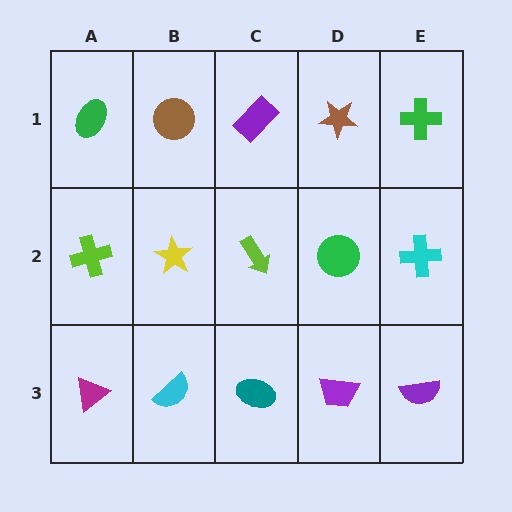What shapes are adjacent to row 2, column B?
A brown circle (row 1, column B), a cyan semicircle (row 3, column B), a lime cross (row 2, column A), a lime arrow (row 2, column C).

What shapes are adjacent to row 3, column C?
A lime arrow (row 2, column C), a cyan semicircle (row 3, column B), a purple trapezoid (row 3, column D).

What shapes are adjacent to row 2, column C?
A purple rectangle (row 1, column C), a teal ellipse (row 3, column C), a yellow star (row 2, column B), a green circle (row 2, column D).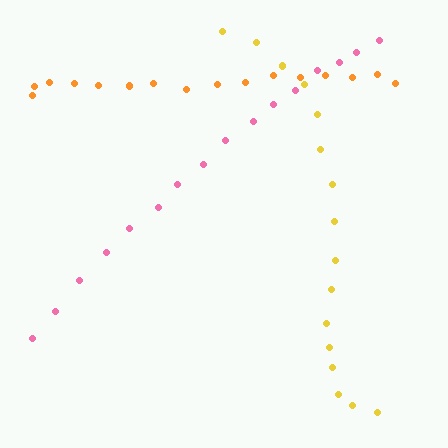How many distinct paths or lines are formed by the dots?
There are 3 distinct paths.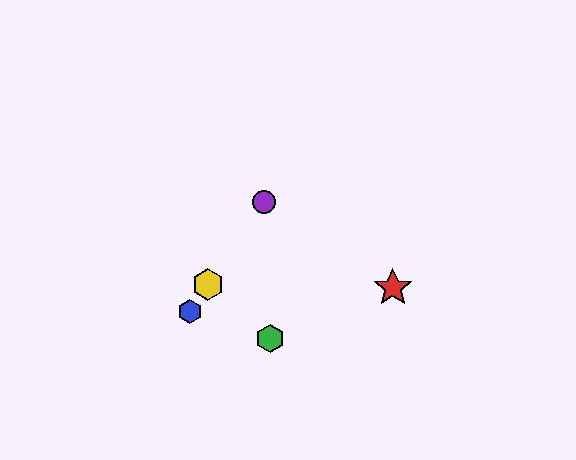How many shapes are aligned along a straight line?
3 shapes (the blue hexagon, the yellow hexagon, the purple circle) are aligned along a straight line.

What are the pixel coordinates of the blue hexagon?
The blue hexagon is at (190, 311).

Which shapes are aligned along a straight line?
The blue hexagon, the yellow hexagon, the purple circle are aligned along a straight line.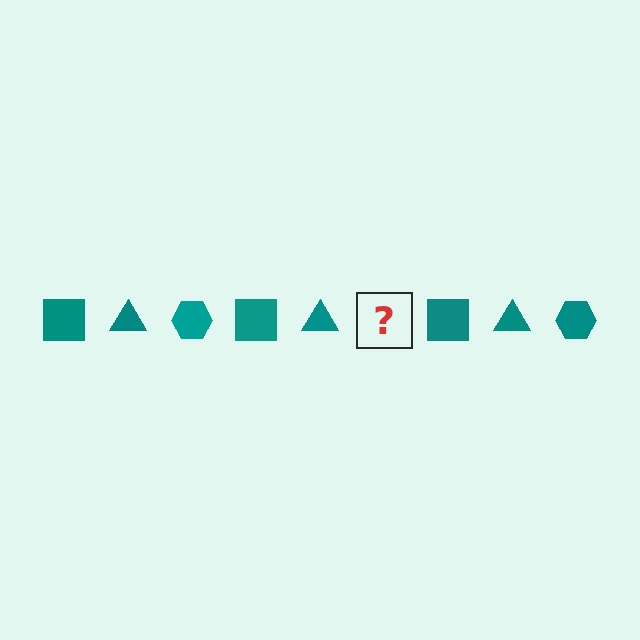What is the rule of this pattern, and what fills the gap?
The rule is that the pattern cycles through square, triangle, hexagon shapes in teal. The gap should be filled with a teal hexagon.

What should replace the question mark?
The question mark should be replaced with a teal hexagon.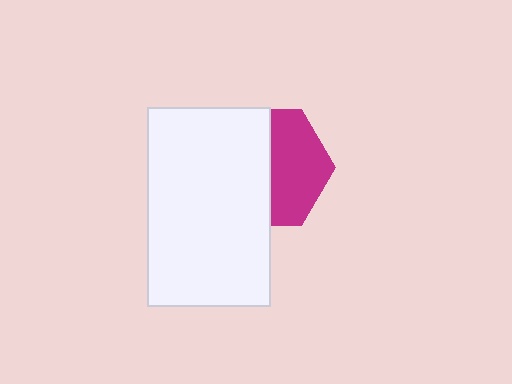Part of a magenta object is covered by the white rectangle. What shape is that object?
It is a hexagon.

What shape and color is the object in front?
The object in front is a white rectangle.